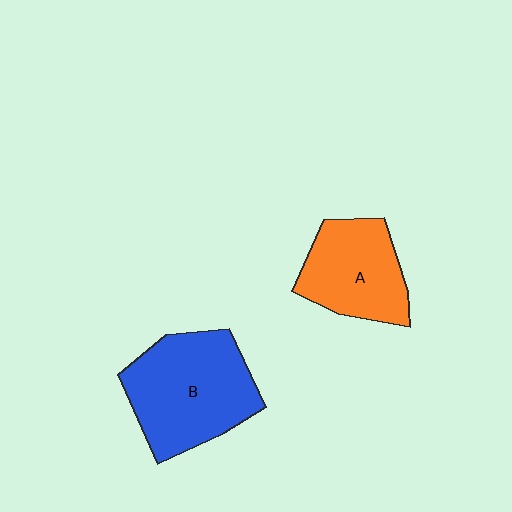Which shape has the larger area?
Shape B (blue).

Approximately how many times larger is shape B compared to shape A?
Approximately 1.4 times.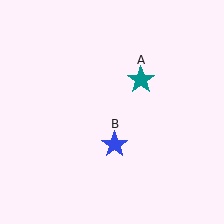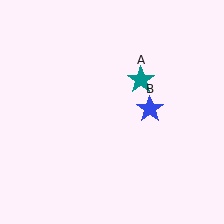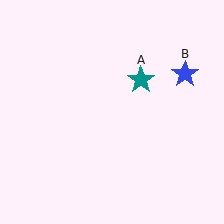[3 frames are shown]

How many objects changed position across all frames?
1 object changed position: blue star (object B).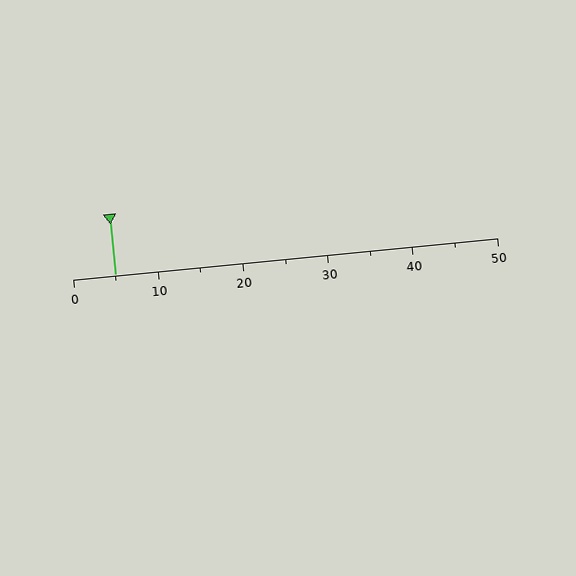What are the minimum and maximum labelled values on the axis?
The axis runs from 0 to 50.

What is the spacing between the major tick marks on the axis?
The major ticks are spaced 10 apart.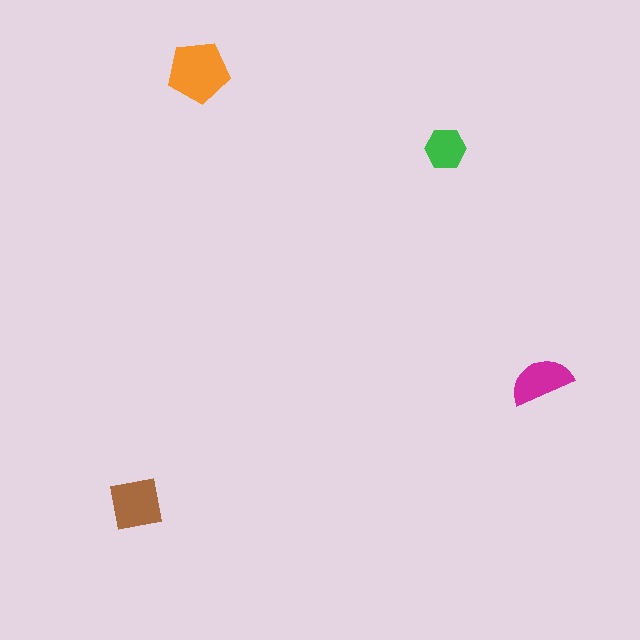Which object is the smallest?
The green hexagon.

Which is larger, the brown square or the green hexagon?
The brown square.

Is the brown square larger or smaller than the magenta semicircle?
Larger.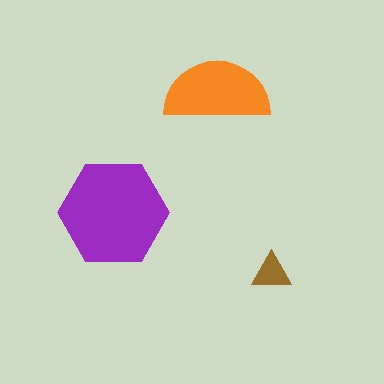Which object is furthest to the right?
The brown triangle is rightmost.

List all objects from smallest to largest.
The brown triangle, the orange semicircle, the purple hexagon.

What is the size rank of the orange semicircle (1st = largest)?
2nd.